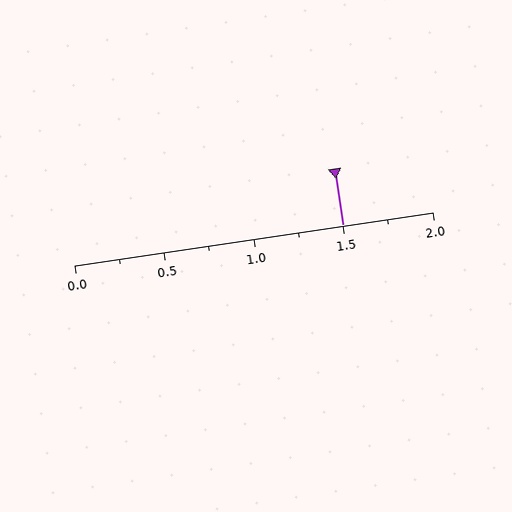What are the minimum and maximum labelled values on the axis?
The axis runs from 0.0 to 2.0.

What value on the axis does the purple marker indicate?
The marker indicates approximately 1.5.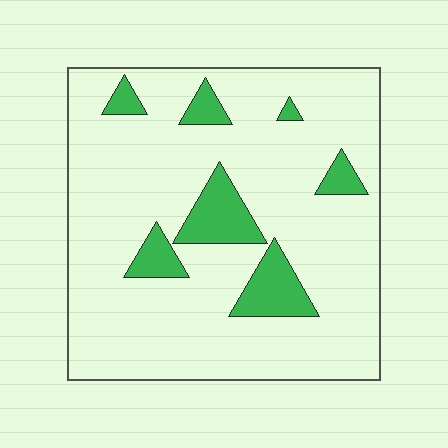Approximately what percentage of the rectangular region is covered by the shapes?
Approximately 15%.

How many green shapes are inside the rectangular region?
7.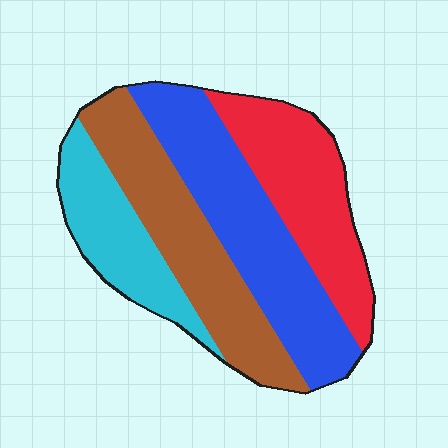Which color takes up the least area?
Cyan, at roughly 20%.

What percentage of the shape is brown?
Brown takes up about one quarter (1/4) of the shape.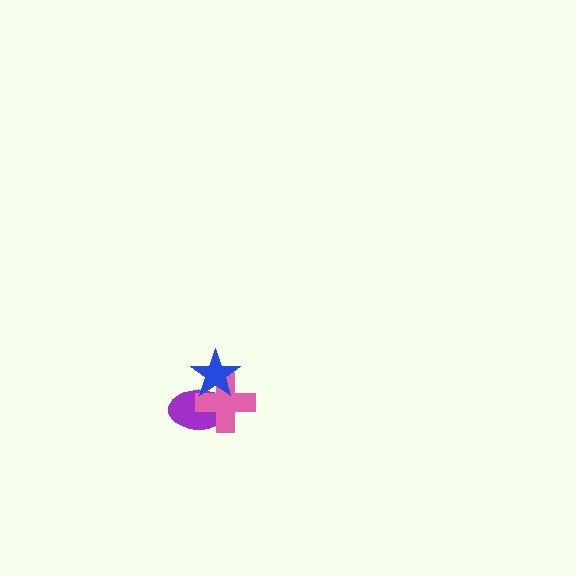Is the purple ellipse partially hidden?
Yes, it is partially covered by another shape.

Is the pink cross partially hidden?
Yes, it is partially covered by another shape.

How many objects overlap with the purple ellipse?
2 objects overlap with the purple ellipse.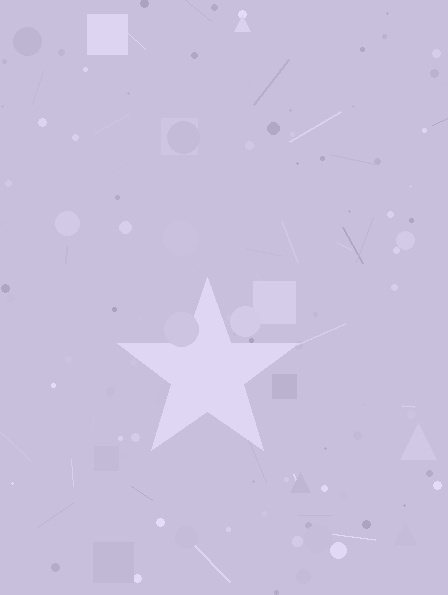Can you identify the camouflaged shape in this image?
The camouflaged shape is a star.